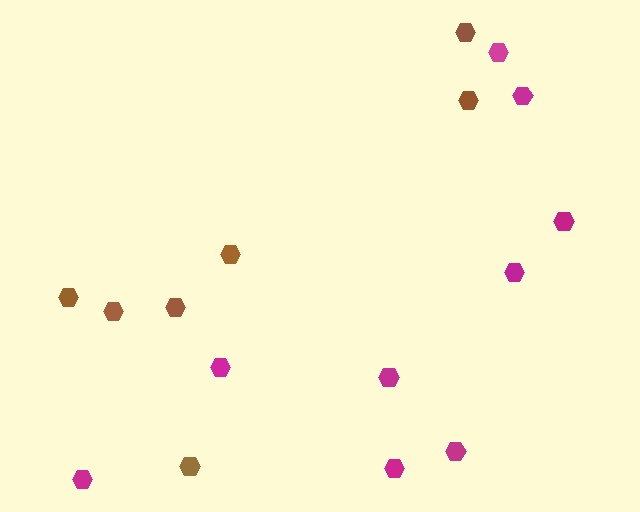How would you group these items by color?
There are 2 groups: one group of brown hexagons (7) and one group of magenta hexagons (9).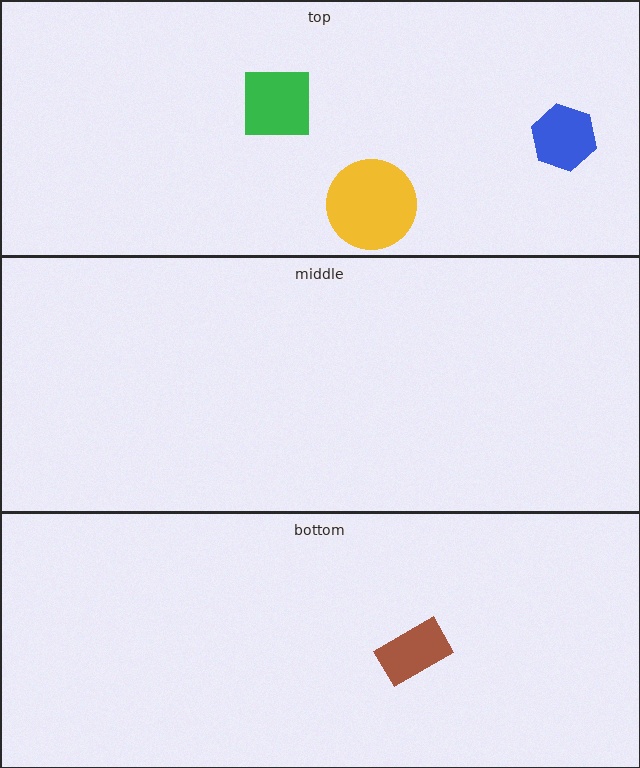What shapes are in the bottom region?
The brown rectangle.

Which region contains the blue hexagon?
The top region.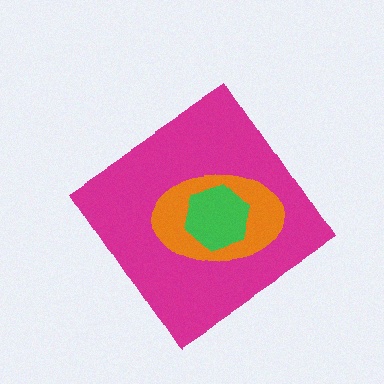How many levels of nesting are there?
3.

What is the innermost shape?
The green hexagon.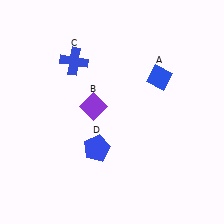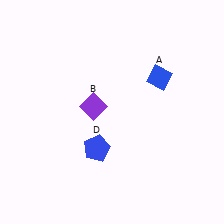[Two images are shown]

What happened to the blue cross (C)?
The blue cross (C) was removed in Image 2. It was in the top-left area of Image 1.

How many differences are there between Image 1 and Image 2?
There is 1 difference between the two images.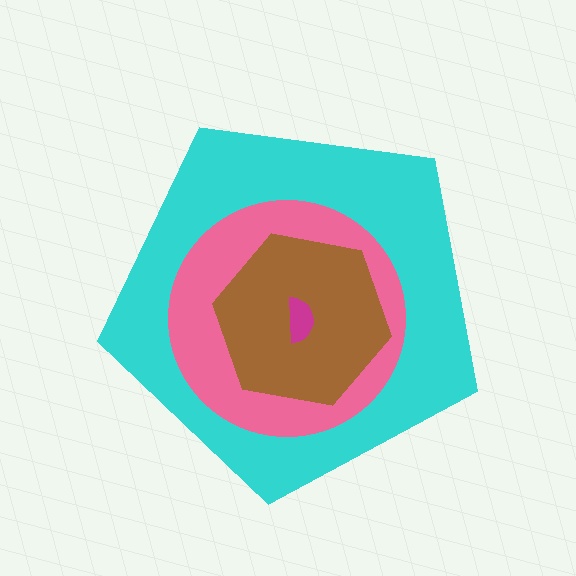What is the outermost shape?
The cyan pentagon.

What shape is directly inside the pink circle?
The brown hexagon.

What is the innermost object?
The magenta semicircle.